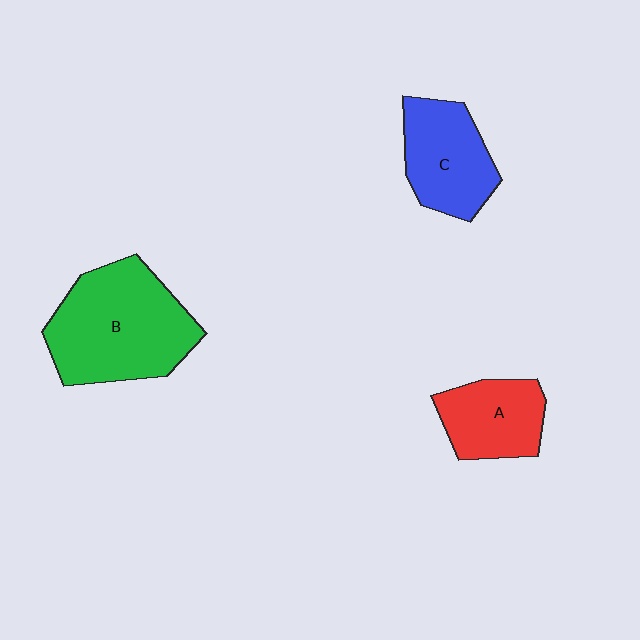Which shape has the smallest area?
Shape A (red).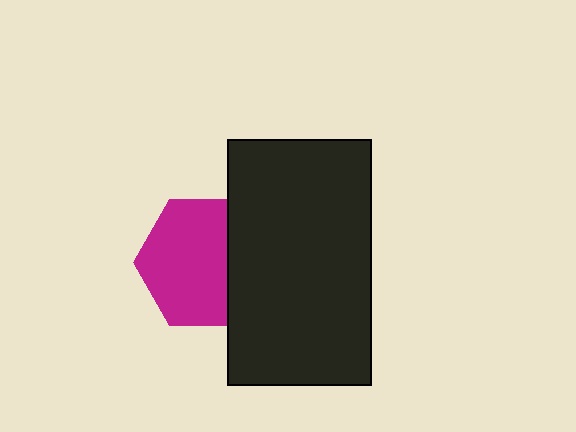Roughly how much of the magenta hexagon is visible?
Most of it is visible (roughly 70%).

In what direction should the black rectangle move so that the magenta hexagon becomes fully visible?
The black rectangle should move right. That is the shortest direction to clear the overlap and leave the magenta hexagon fully visible.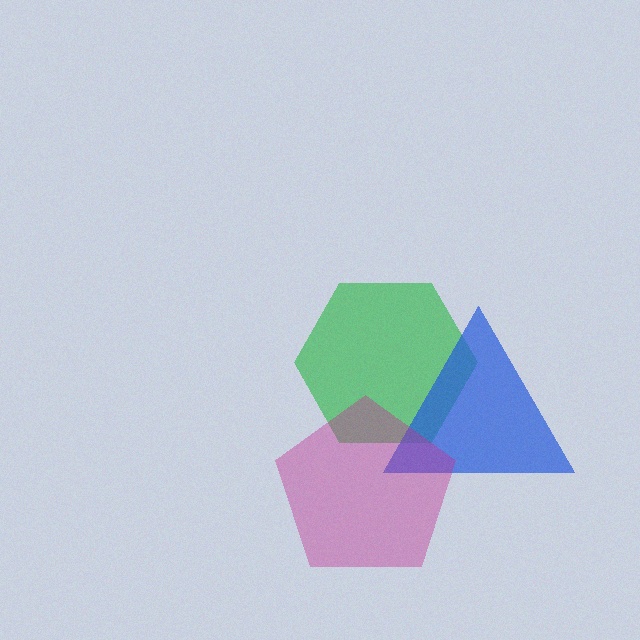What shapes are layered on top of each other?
The layered shapes are: a green hexagon, a blue triangle, a magenta pentagon.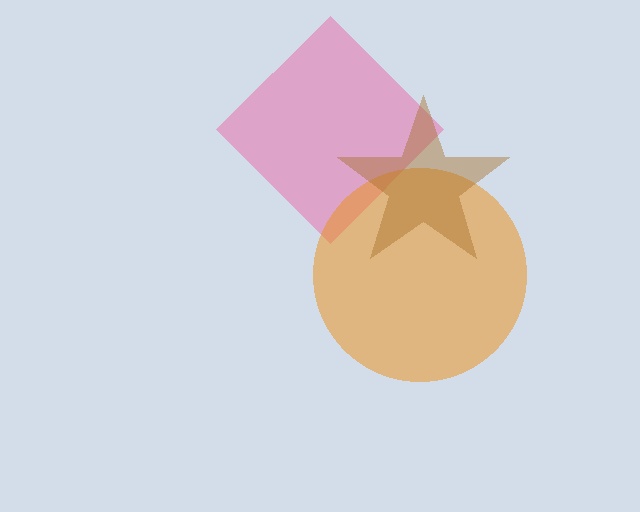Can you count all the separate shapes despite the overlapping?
Yes, there are 3 separate shapes.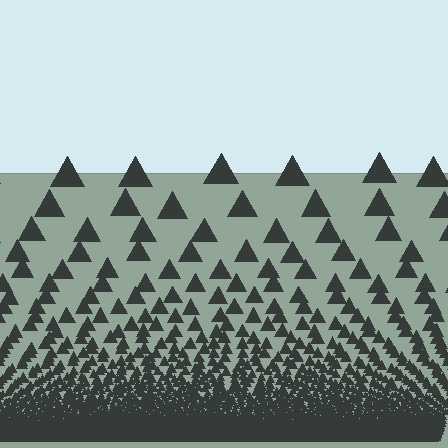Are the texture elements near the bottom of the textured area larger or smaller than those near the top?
Smaller. The gradient is inverted — elements near the bottom are smaller and denser.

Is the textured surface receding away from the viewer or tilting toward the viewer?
The surface appears to tilt toward the viewer. Texture elements get larger and sparser toward the top.